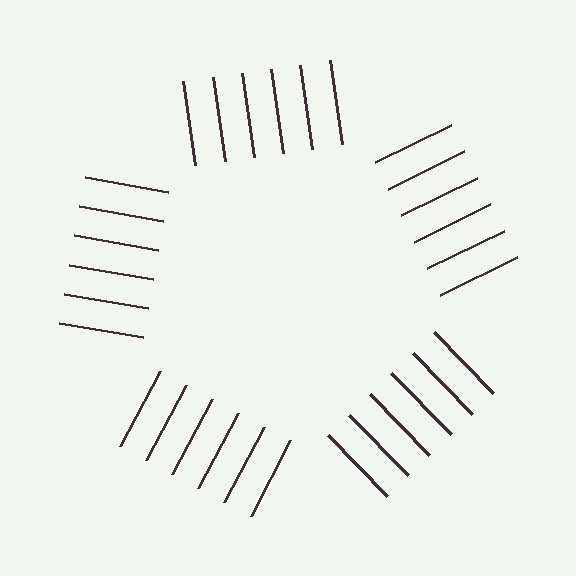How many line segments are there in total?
30 — 6 along each of the 5 edges.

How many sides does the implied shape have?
5 sides — the line-ends trace a pentagon.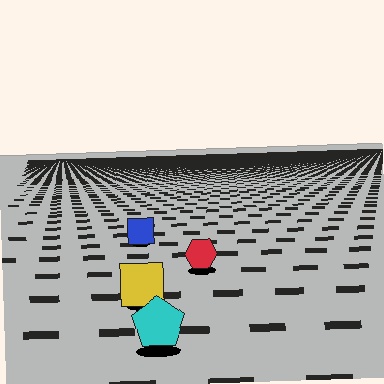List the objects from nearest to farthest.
From nearest to farthest: the cyan pentagon, the yellow square, the red hexagon, the blue square.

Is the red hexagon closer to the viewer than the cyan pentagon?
No. The cyan pentagon is closer — you can tell from the texture gradient: the ground texture is coarser near it.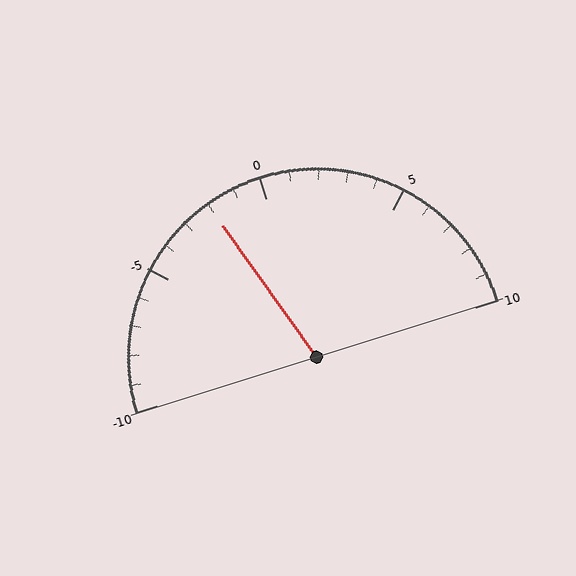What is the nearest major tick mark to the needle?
The nearest major tick mark is 0.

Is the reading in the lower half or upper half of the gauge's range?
The reading is in the lower half of the range (-10 to 10).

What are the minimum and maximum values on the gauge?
The gauge ranges from -10 to 10.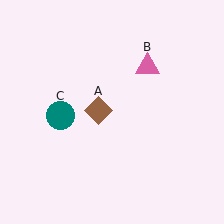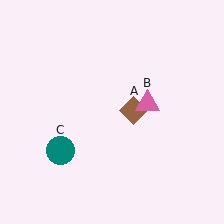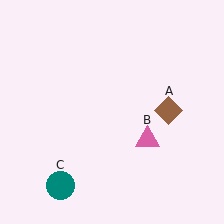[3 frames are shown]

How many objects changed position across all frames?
3 objects changed position: brown diamond (object A), pink triangle (object B), teal circle (object C).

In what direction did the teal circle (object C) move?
The teal circle (object C) moved down.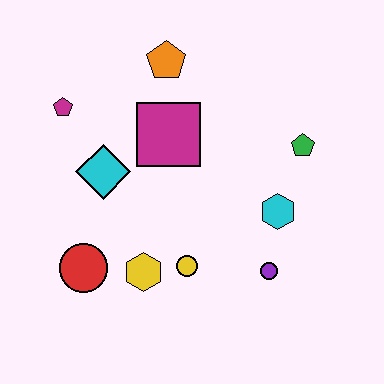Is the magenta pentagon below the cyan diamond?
No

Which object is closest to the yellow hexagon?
The yellow circle is closest to the yellow hexagon.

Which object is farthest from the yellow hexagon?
The orange pentagon is farthest from the yellow hexagon.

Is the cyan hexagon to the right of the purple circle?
Yes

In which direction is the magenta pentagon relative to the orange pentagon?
The magenta pentagon is to the left of the orange pentagon.